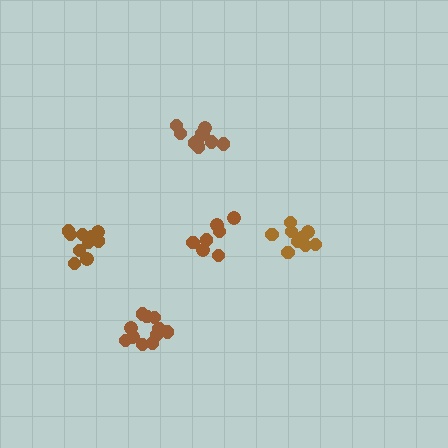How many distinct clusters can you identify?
There are 5 distinct clusters.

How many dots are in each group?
Group 1: 7 dots, Group 2: 10 dots, Group 3: 9 dots, Group 4: 11 dots, Group 5: 10 dots (47 total).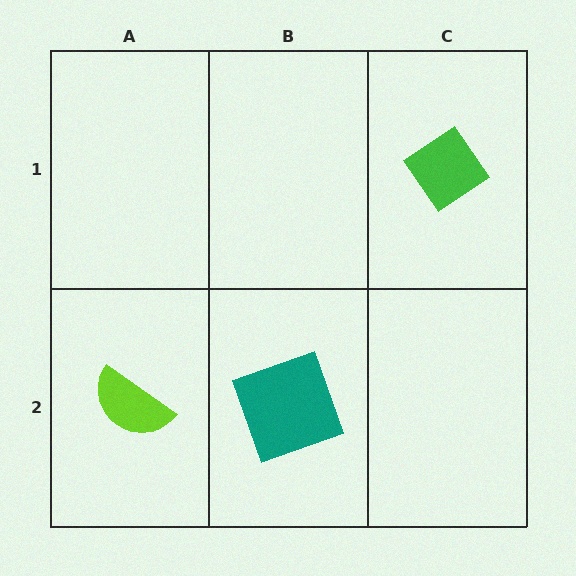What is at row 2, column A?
A lime semicircle.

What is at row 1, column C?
A green diamond.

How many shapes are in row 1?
1 shape.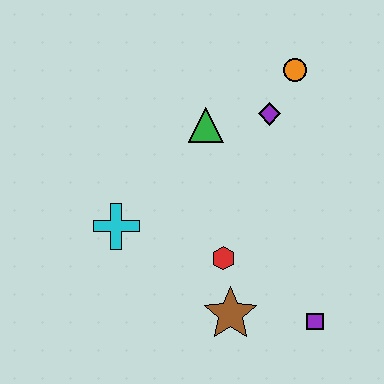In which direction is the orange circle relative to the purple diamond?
The orange circle is above the purple diamond.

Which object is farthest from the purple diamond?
The purple square is farthest from the purple diamond.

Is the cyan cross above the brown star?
Yes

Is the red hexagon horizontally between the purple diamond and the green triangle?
Yes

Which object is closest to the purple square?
The brown star is closest to the purple square.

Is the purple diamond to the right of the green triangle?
Yes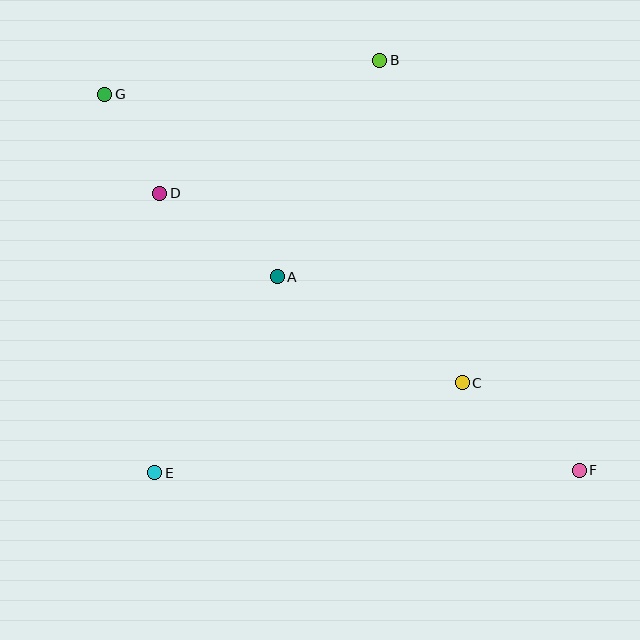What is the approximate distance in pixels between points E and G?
The distance between E and G is approximately 382 pixels.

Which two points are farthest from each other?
Points F and G are farthest from each other.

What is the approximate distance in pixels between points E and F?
The distance between E and F is approximately 425 pixels.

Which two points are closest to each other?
Points D and G are closest to each other.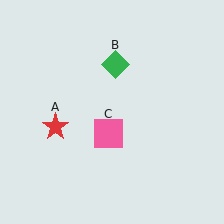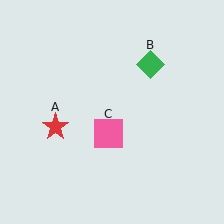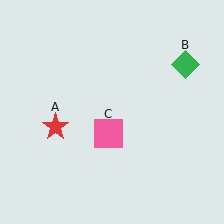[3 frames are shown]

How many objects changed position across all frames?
1 object changed position: green diamond (object B).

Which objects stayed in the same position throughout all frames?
Red star (object A) and pink square (object C) remained stationary.